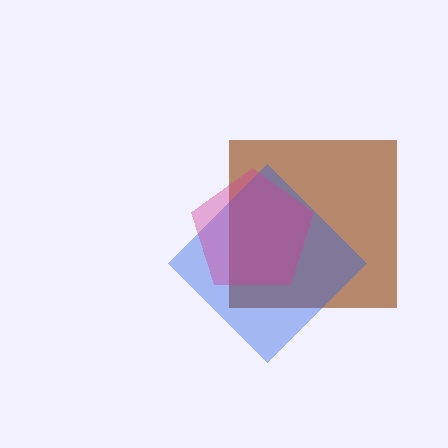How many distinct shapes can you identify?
There are 3 distinct shapes: a brown square, a blue diamond, a magenta pentagon.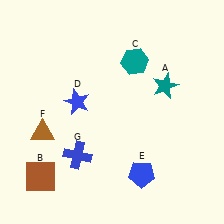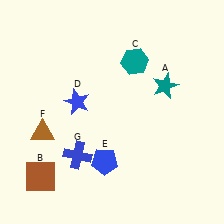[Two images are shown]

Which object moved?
The blue pentagon (E) moved left.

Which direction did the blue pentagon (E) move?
The blue pentagon (E) moved left.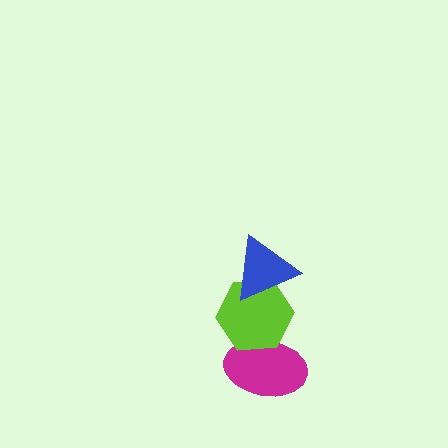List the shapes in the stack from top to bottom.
From top to bottom: the blue triangle, the lime hexagon, the magenta ellipse.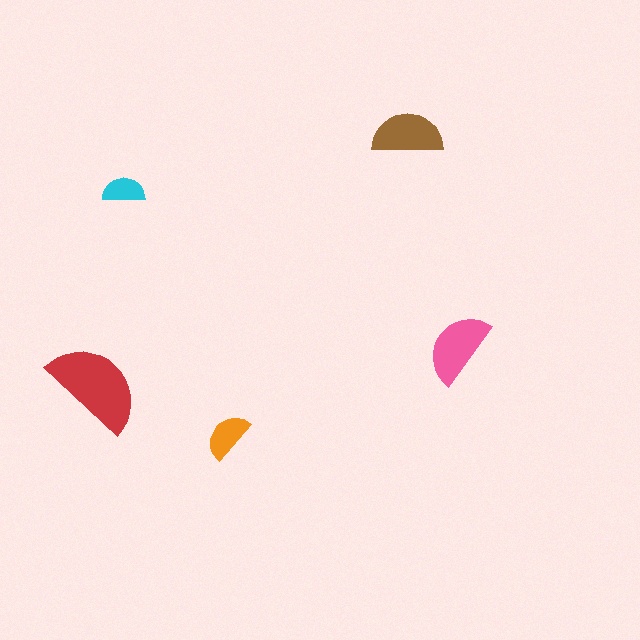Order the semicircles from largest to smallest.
the red one, the pink one, the brown one, the orange one, the cyan one.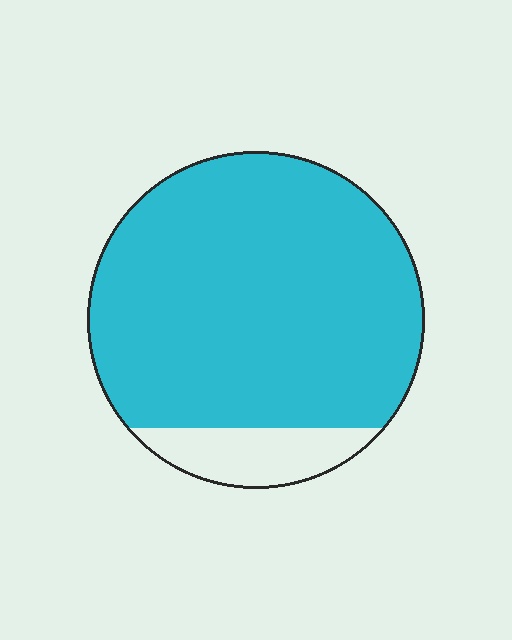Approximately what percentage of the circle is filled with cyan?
Approximately 90%.